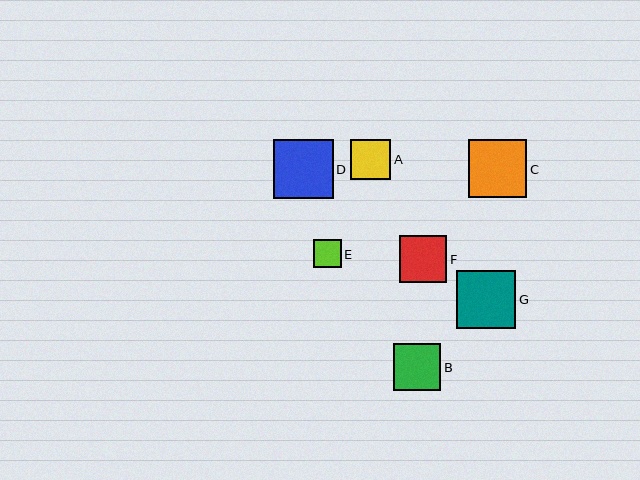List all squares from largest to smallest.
From largest to smallest: D, G, C, F, B, A, E.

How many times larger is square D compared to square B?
Square D is approximately 1.3 times the size of square B.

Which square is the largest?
Square D is the largest with a size of approximately 60 pixels.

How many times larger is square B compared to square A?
Square B is approximately 1.2 times the size of square A.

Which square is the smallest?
Square E is the smallest with a size of approximately 28 pixels.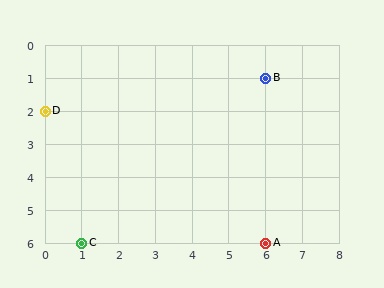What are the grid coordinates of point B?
Point B is at grid coordinates (6, 1).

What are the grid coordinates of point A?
Point A is at grid coordinates (6, 6).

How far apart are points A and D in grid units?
Points A and D are 6 columns and 4 rows apart (about 7.2 grid units diagonally).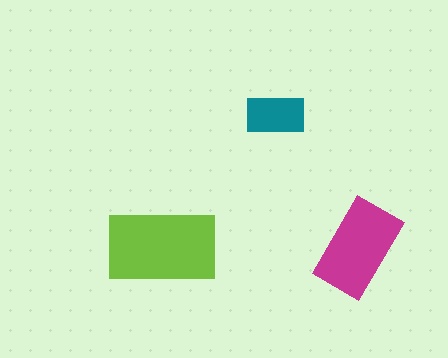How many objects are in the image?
There are 3 objects in the image.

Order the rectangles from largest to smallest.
the lime one, the magenta one, the teal one.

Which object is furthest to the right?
The magenta rectangle is rightmost.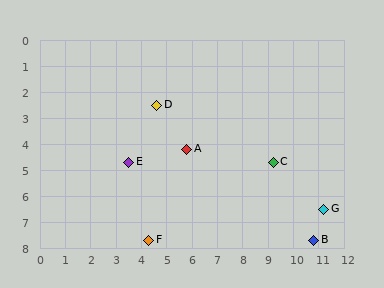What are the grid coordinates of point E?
Point E is at approximately (3.5, 4.7).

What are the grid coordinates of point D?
Point D is at approximately (4.6, 2.5).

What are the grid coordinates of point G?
Point G is at approximately (11.2, 6.5).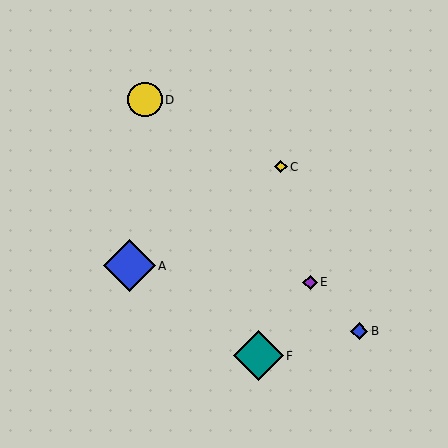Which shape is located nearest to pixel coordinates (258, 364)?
The teal diamond (labeled F) at (258, 356) is nearest to that location.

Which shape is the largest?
The blue diamond (labeled A) is the largest.